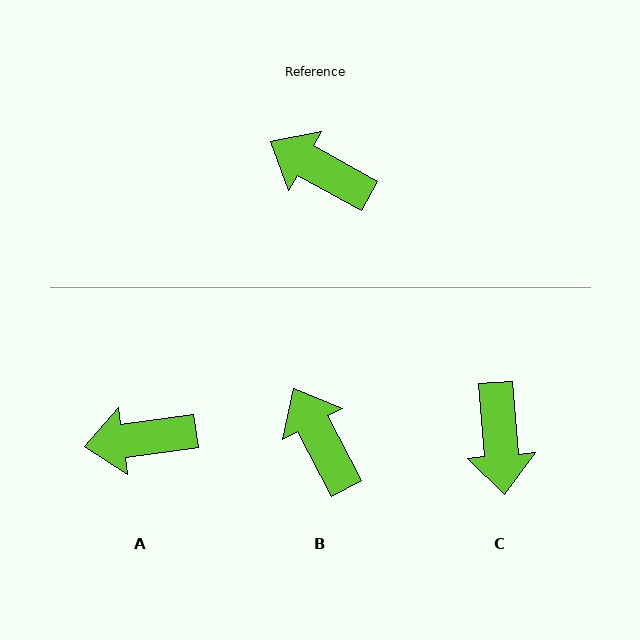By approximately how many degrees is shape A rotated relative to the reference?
Approximately 37 degrees counter-clockwise.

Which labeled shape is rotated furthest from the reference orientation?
C, about 123 degrees away.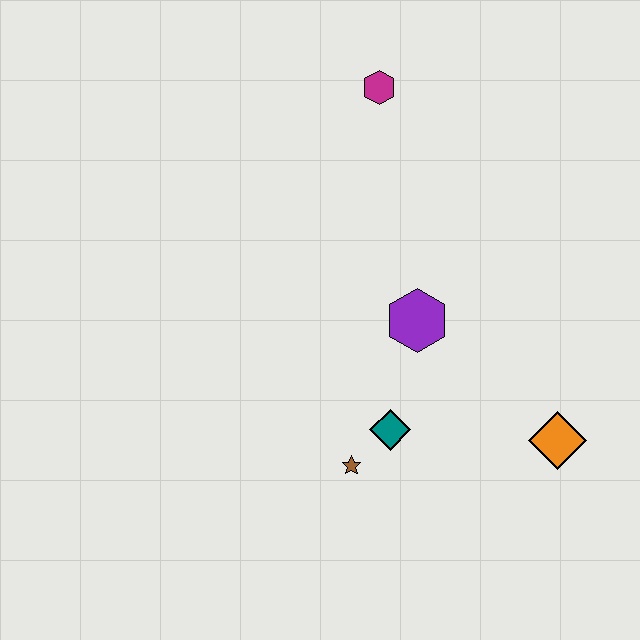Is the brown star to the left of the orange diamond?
Yes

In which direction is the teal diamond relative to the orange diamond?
The teal diamond is to the left of the orange diamond.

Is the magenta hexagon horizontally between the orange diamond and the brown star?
Yes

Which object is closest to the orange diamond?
The teal diamond is closest to the orange diamond.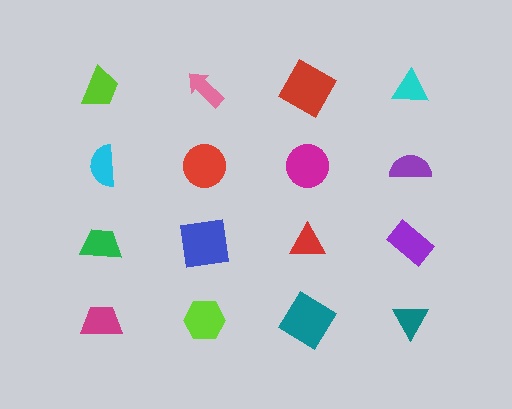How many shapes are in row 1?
4 shapes.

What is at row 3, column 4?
A purple rectangle.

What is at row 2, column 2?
A red circle.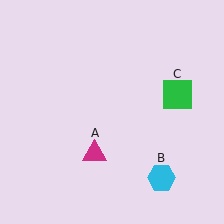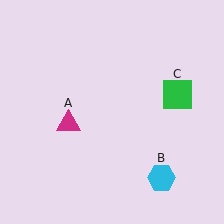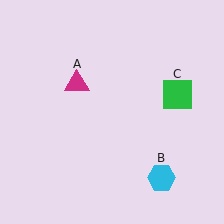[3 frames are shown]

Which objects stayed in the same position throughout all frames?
Cyan hexagon (object B) and green square (object C) remained stationary.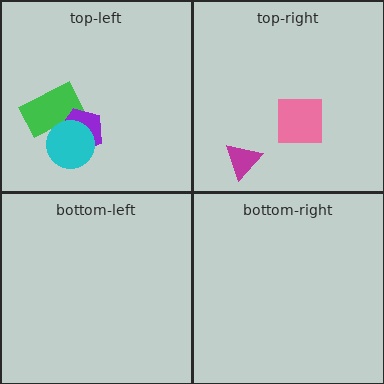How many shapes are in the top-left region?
3.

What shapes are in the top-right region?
The pink square, the magenta triangle.